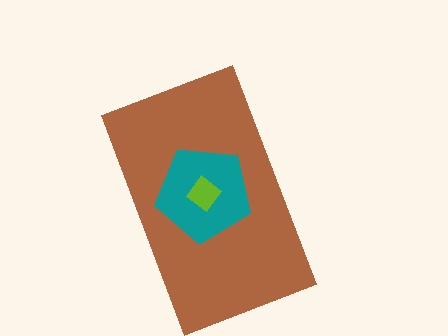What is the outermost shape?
The brown rectangle.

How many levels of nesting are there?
3.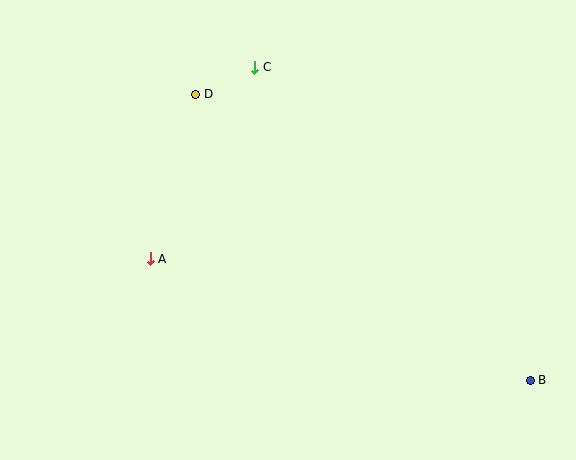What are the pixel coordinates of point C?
Point C is at (255, 67).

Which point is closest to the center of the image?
Point A at (150, 259) is closest to the center.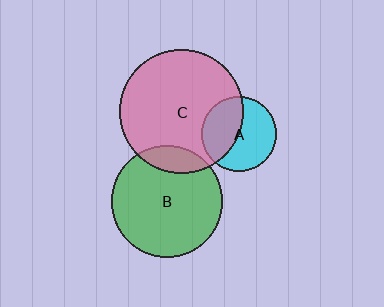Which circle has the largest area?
Circle C (pink).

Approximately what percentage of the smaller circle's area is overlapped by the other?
Approximately 15%.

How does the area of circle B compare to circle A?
Approximately 2.2 times.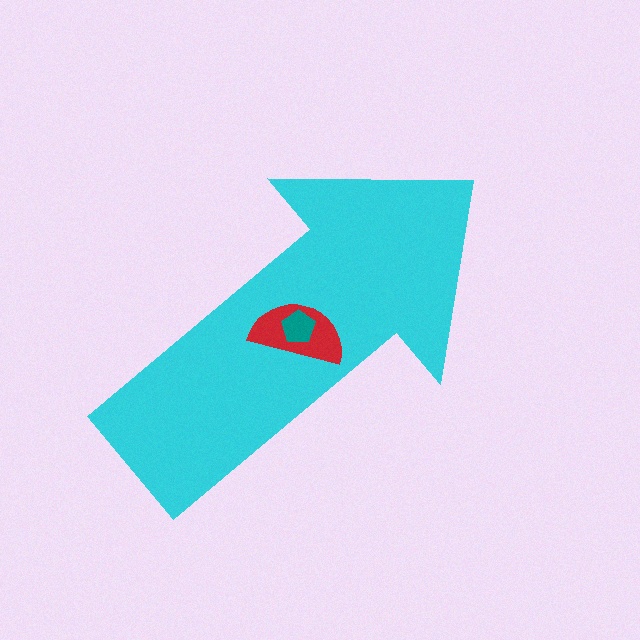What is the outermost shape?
The cyan arrow.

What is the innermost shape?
The teal pentagon.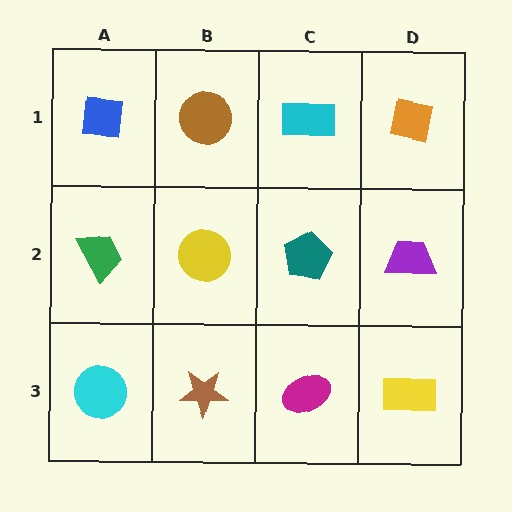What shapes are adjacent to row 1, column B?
A yellow circle (row 2, column B), a blue square (row 1, column A), a cyan rectangle (row 1, column C).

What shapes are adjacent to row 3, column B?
A yellow circle (row 2, column B), a cyan circle (row 3, column A), a magenta ellipse (row 3, column C).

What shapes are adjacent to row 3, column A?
A green trapezoid (row 2, column A), a brown star (row 3, column B).